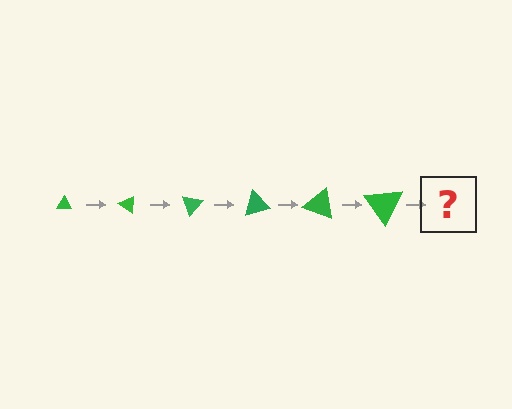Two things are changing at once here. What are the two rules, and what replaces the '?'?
The two rules are that the triangle grows larger each step and it rotates 35 degrees each step. The '?' should be a triangle, larger than the previous one and rotated 210 degrees from the start.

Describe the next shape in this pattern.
It should be a triangle, larger than the previous one and rotated 210 degrees from the start.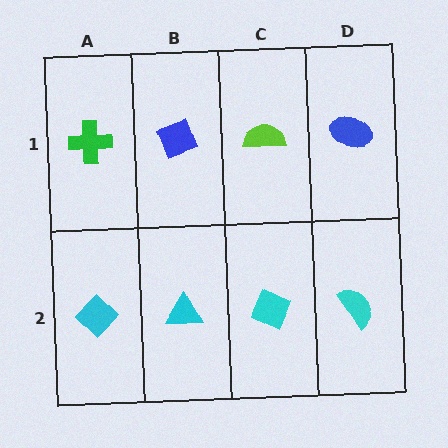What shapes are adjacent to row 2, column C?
A lime semicircle (row 1, column C), a cyan triangle (row 2, column B), a cyan semicircle (row 2, column D).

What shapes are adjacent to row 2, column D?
A blue ellipse (row 1, column D), a cyan diamond (row 2, column C).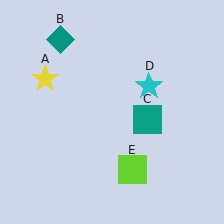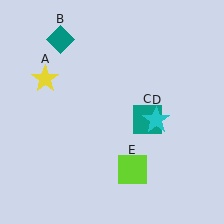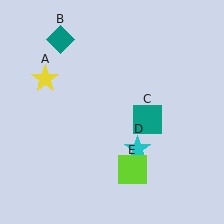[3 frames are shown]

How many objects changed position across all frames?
1 object changed position: cyan star (object D).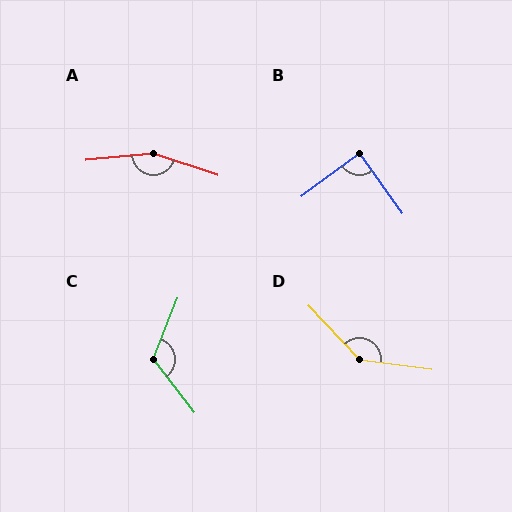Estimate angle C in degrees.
Approximately 120 degrees.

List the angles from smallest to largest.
B (89°), C (120°), D (141°), A (156°).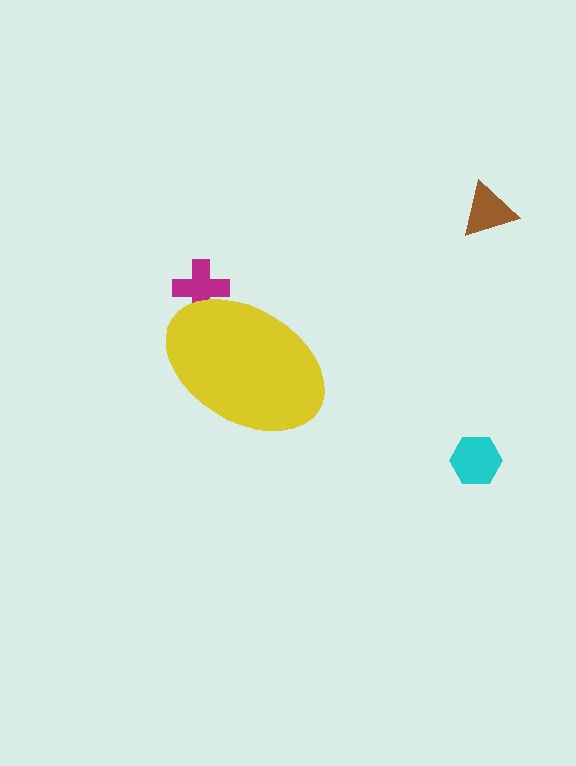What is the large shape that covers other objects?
A yellow ellipse.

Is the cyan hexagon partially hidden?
No, the cyan hexagon is fully visible.